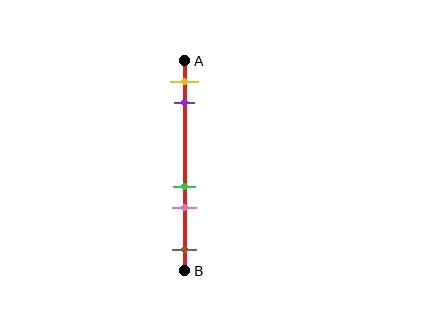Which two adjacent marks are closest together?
The green and pink marks are the closest adjacent pair.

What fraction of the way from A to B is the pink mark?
The pink mark is approximately 70% (0.7) of the way from A to B.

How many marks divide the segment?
There are 5 marks dividing the segment.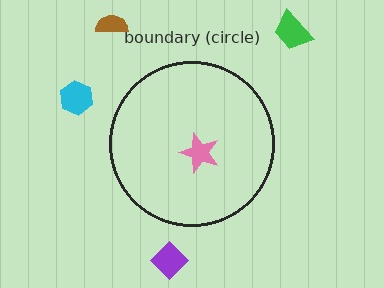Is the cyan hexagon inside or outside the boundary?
Outside.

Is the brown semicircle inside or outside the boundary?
Outside.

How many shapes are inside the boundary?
1 inside, 4 outside.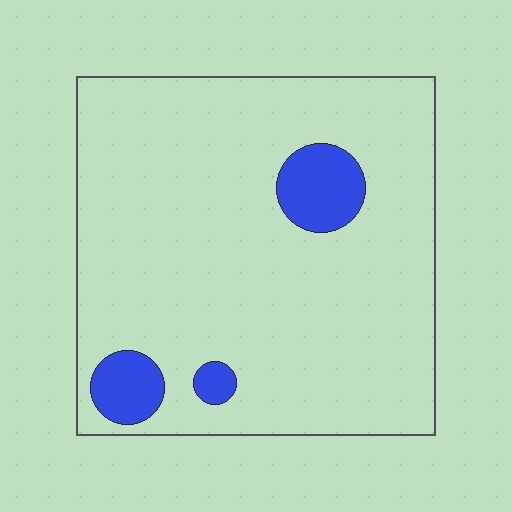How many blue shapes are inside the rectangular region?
3.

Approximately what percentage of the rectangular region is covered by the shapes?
Approximately 10%.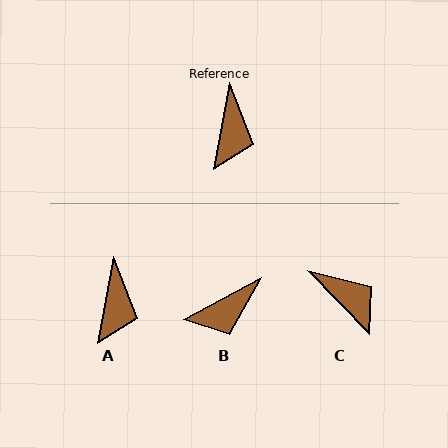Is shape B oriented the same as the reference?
No, it is off by about 50 degrees.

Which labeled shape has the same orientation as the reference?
A.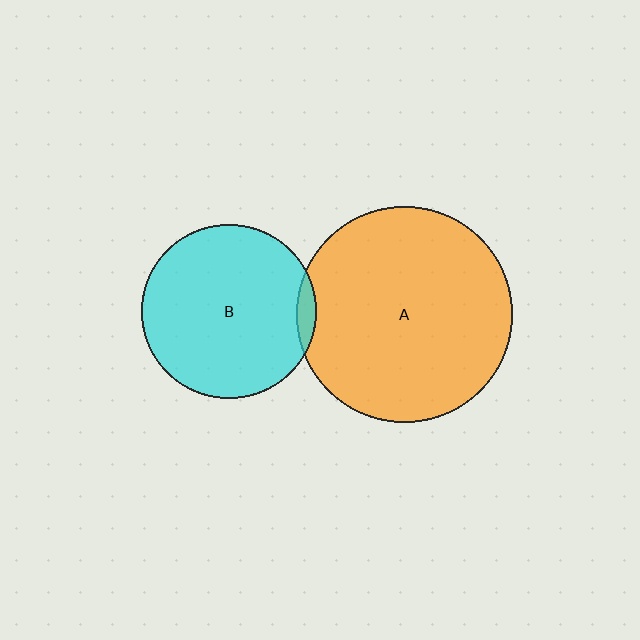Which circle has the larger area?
Circle A (orange).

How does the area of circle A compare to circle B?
Approximately 1.5 times.